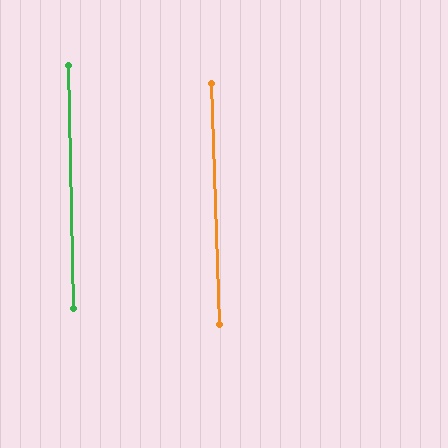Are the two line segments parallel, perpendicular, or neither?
Parallel — their directions differ by only 0.8°.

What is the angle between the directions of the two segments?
Approximately 1 degree.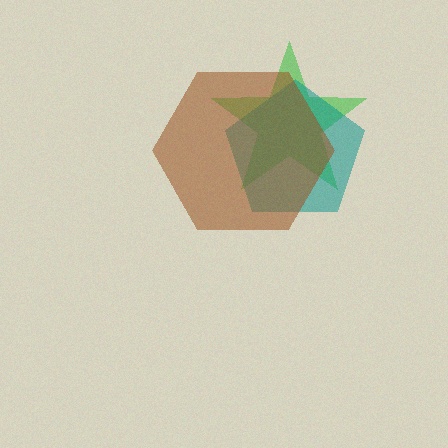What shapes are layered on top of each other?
The layered shapes are: a green star, a teal pentagon, a brown hexagon.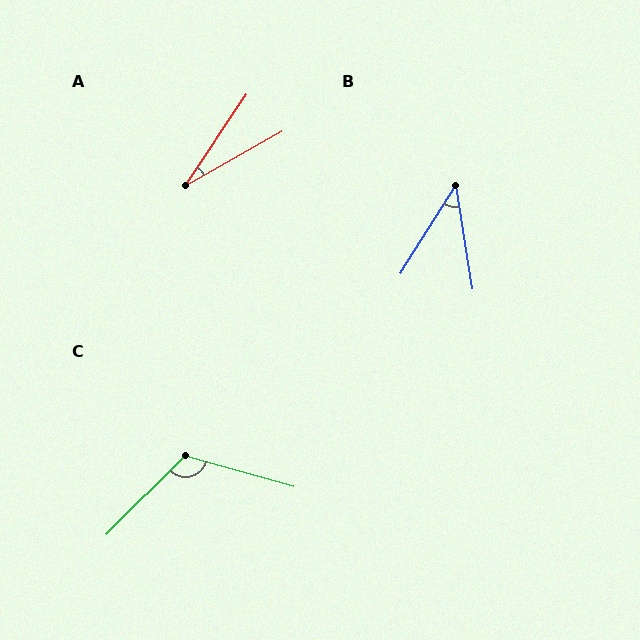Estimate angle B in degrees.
Approximately 41 degrees.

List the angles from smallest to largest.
A (27°), B (41°), C (119°).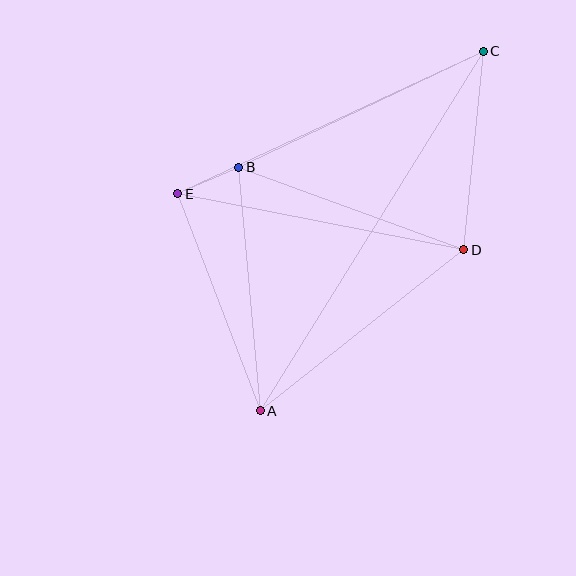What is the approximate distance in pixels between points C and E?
The distance between C and E is approximately 337 pixels.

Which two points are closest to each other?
Points B and E are closest to each other.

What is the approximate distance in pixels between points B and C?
The distance between B and C is approximately 271 pixels.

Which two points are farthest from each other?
Points A and C are farthest from each other.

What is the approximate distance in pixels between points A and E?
The distance between A and E is approximately 232 pixels.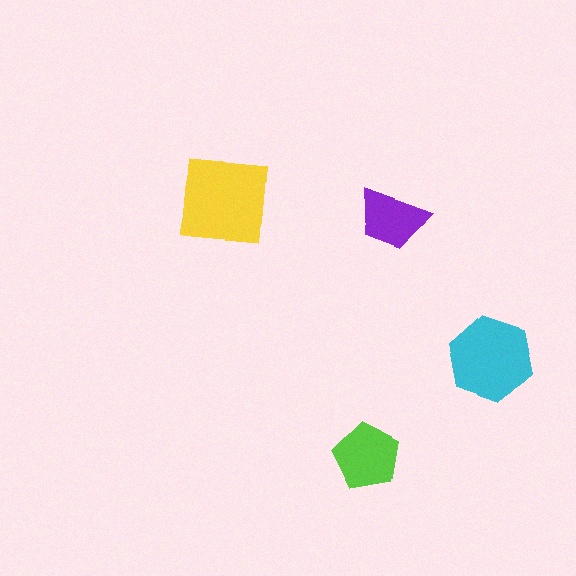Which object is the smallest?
The purple trapezoid.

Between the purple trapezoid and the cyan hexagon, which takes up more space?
The cyan hexagon.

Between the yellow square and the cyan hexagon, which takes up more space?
The yellow square.